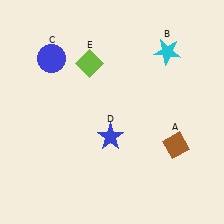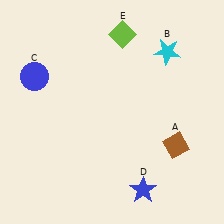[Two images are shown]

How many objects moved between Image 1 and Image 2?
3 objects moved between the two images.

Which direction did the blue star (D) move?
The blue star (D) moved down.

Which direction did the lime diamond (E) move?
The lime diamond (E) moved right.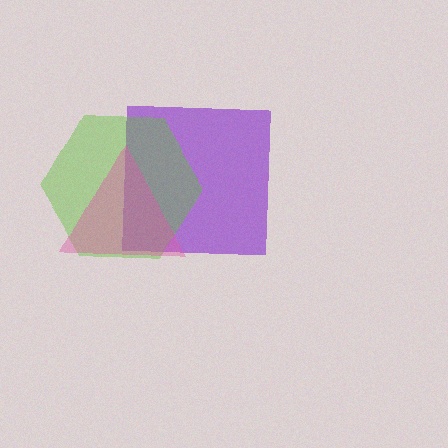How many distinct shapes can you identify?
There are 3 distinct shapes: a purple square, a lime hexagon, a pink triangle.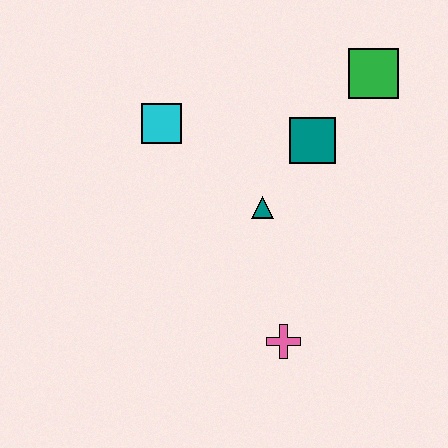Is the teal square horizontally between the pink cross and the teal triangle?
No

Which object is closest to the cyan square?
The teal triangle is closest to the cyan square.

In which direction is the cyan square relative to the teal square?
The cyan square is to the left of the teal square.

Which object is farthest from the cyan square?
The pink cross is farthest from the cyan square.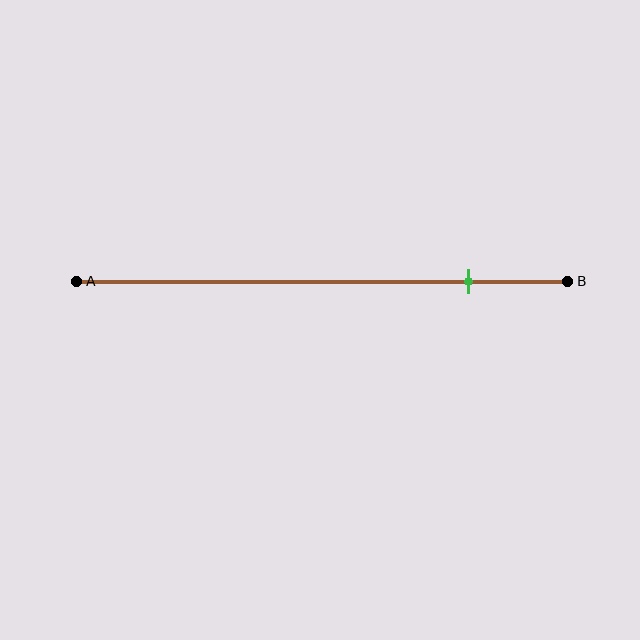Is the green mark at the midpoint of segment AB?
No, the mark is at about 80% from A, not at the 50% midpoint.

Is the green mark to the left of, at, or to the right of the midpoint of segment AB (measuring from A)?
The green mark is to the right of the midpoint of segment AB.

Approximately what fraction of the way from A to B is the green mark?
The green mark is approximately 80% of the way from A to B.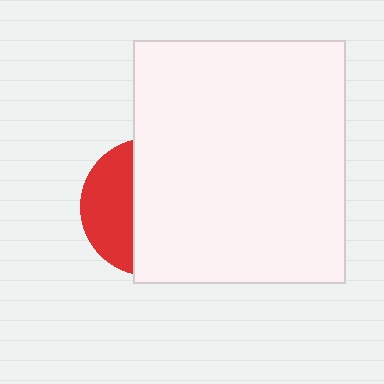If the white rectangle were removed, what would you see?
You would see the complete red circle.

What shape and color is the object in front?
The object in front is a white rectangle.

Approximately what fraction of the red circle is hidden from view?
Roughly 64% of the red circle is hidden behind the white rectangle.